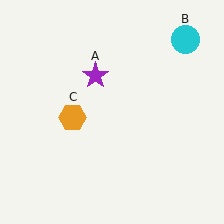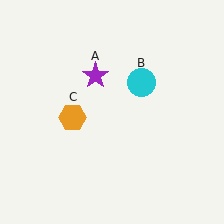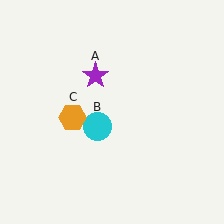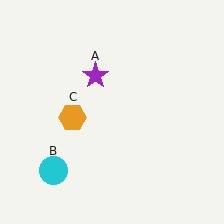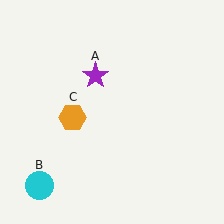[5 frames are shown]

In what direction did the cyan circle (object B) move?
The cyan circle (object B) moved down and to the left.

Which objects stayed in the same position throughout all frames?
Purple star (object A) and orange hexagon (object C) remained stationary.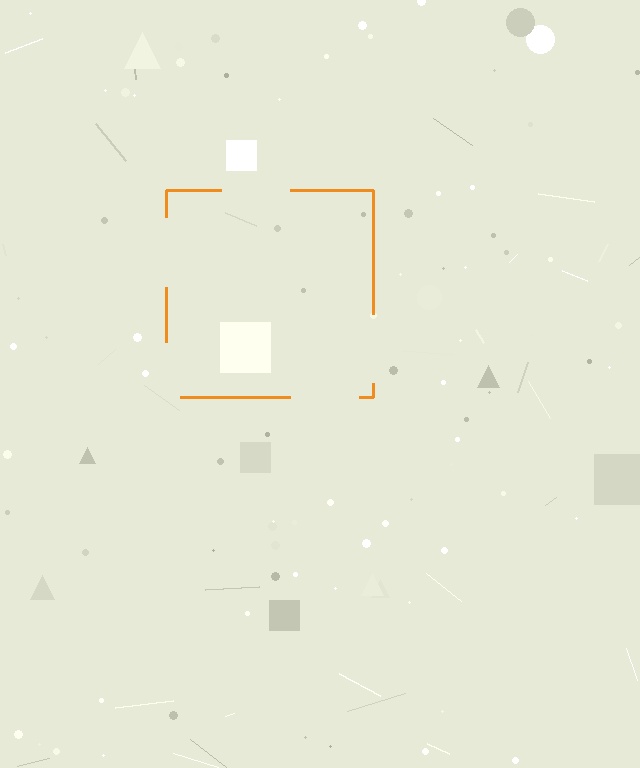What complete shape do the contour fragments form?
The contour fragments form a square.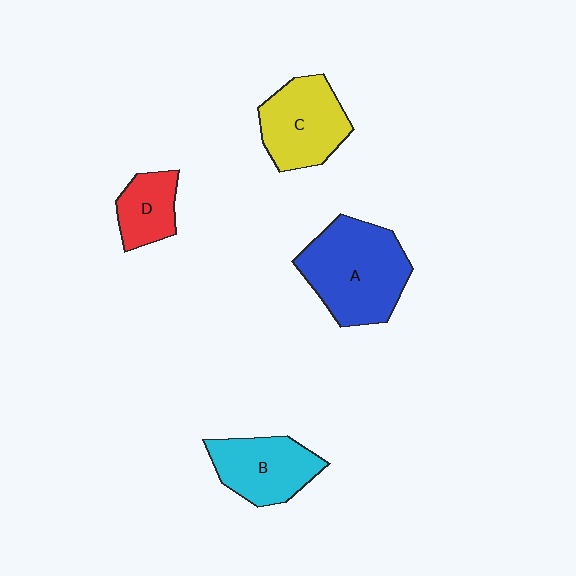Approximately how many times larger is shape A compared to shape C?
Approximately 1.4 times.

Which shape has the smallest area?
Shape D (red).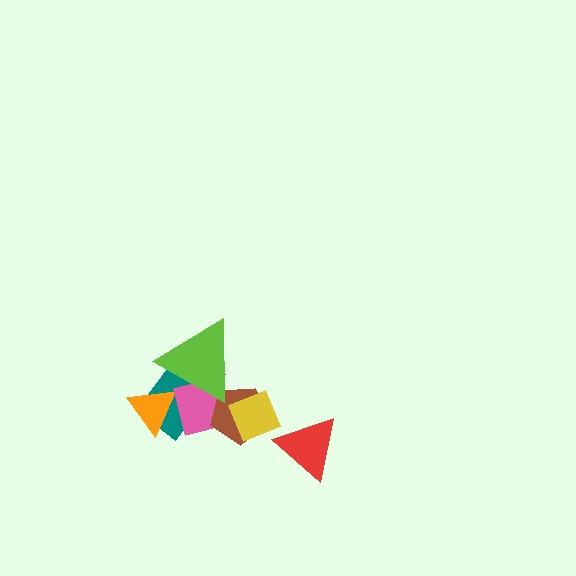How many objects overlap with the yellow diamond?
2 objects overlap with the yellow diamond.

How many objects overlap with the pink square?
5 objects overlap with the pink square.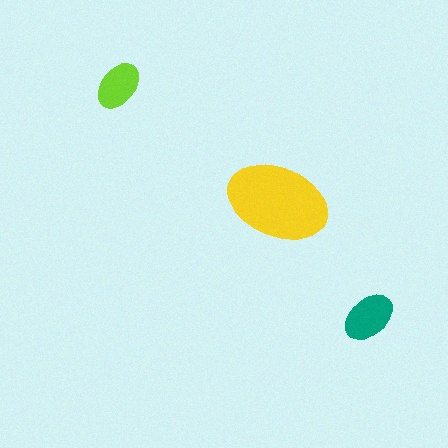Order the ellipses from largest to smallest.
the yellow one, the teal one, the lime one.